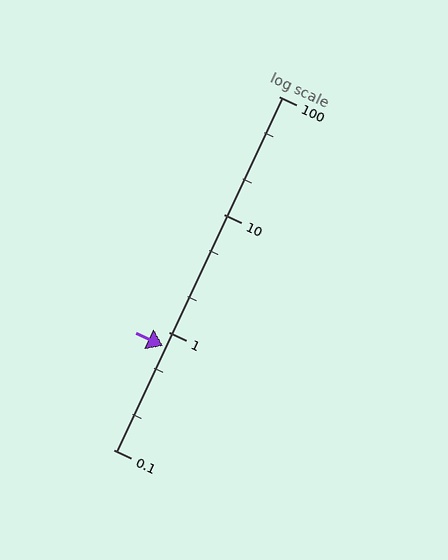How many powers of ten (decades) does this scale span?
The scale spans 3 decades, from 0.1 to 100.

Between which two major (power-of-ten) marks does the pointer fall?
The pointer is between 0.1 and 1.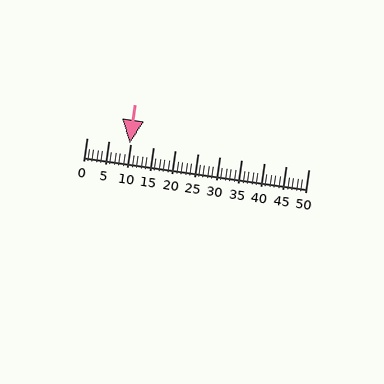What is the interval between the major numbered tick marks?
The major tick marks are spaced 5 units apart.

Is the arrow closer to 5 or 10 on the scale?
The arrow is closer to 10.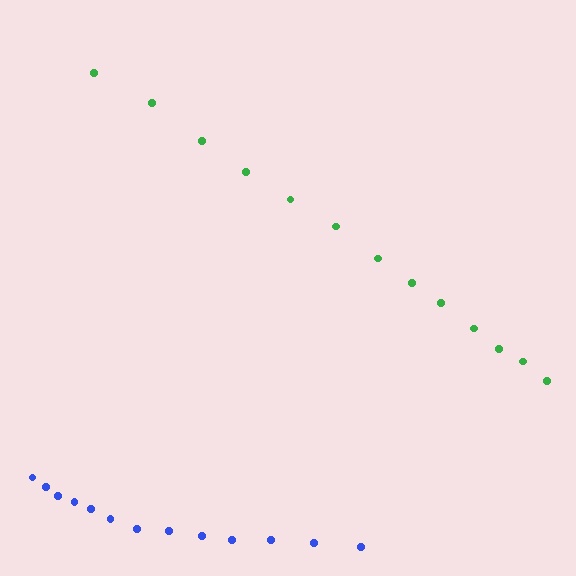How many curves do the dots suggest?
There are 2 distinct paths.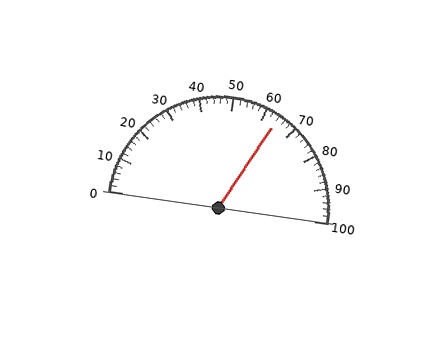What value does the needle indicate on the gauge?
The needle indicates approximately 64.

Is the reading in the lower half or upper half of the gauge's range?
The reading is in the upper half of the range (0 to 100).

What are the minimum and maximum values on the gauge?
The gauge ranges from 0 to 100.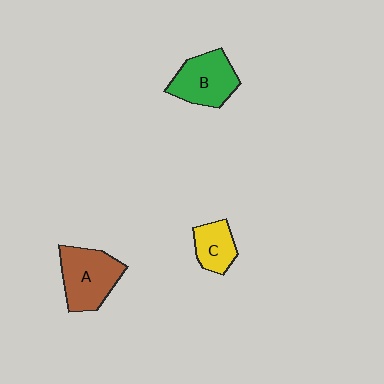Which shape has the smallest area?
Shape C (yellow).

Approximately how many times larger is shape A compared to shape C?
Approximately 1.7 times.